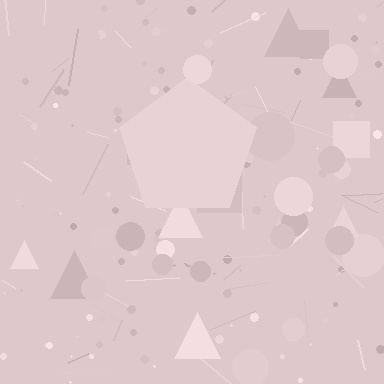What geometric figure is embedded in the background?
A pentagon is embedded in the background.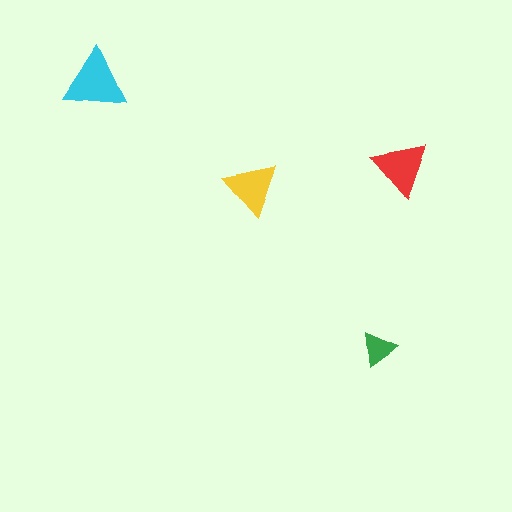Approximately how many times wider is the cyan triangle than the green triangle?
About 2 times wider.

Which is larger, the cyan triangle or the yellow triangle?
The cyan one.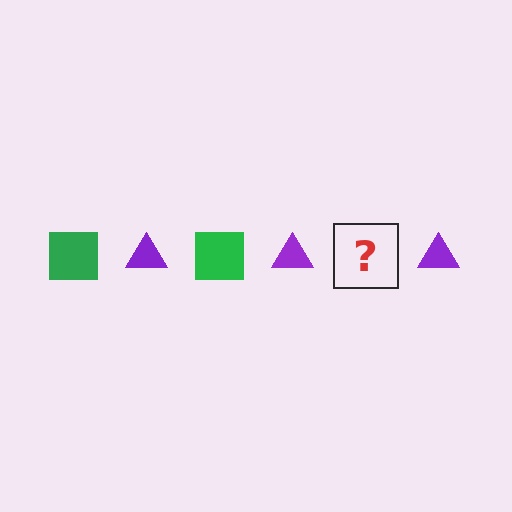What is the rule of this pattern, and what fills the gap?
The rule is that the pattern alternates between green square and purple triangle. The gap should be filled with a green square.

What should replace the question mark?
The question mark should be replaced with a green square.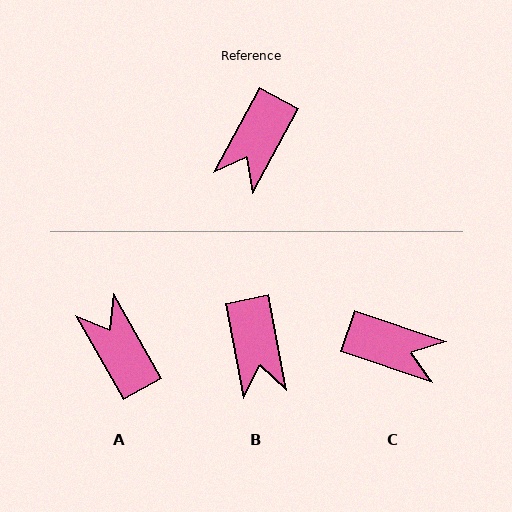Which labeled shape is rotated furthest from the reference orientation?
A, about 122 degrees away.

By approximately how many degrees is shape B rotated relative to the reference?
Approximately 39 degrees counter-clockwise.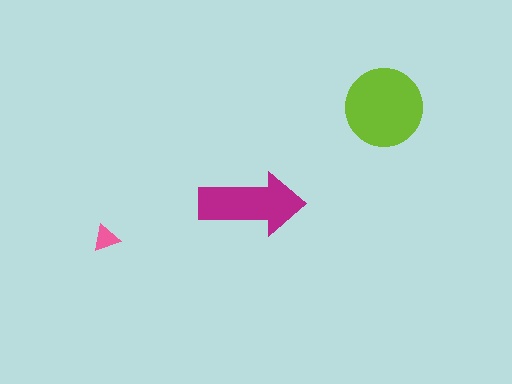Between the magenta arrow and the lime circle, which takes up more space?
The lime circle.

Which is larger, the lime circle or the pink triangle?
The lime circle.